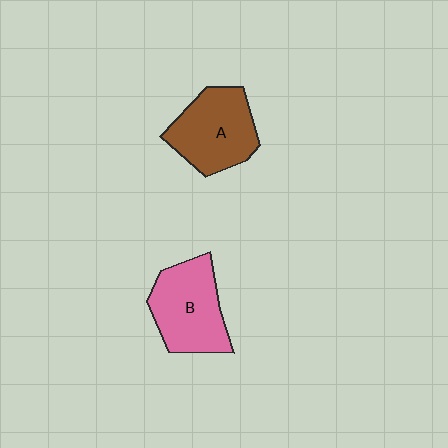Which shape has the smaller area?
Shape A (brown).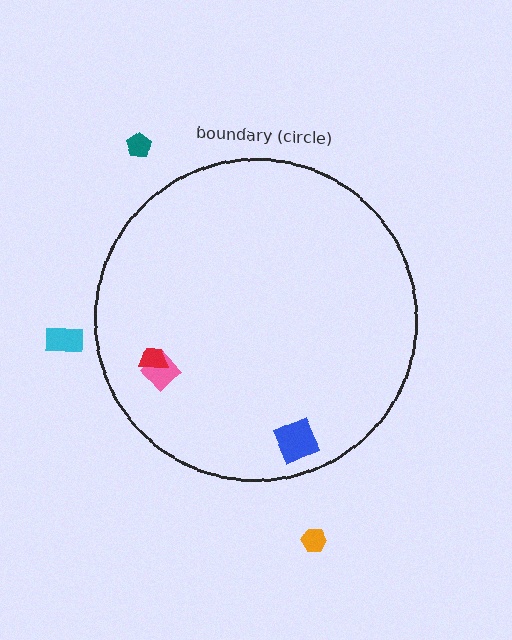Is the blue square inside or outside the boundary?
Inside.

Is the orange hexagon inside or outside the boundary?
Outside.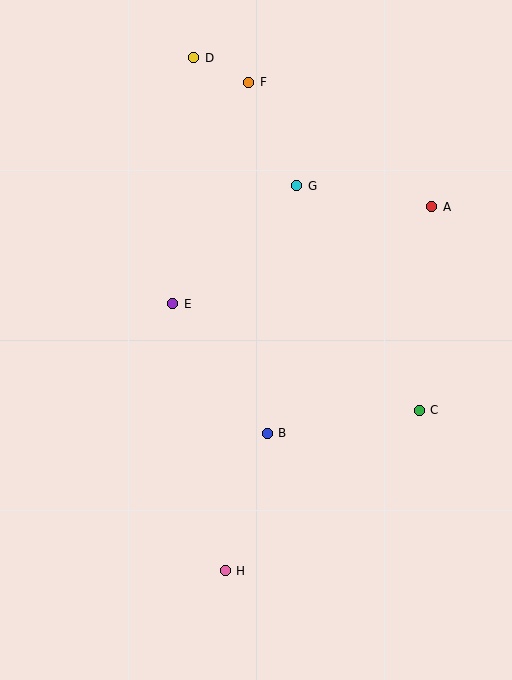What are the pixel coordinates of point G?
Point G is at (297, 186).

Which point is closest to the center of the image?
Point E at (173, 304) is closest to the center.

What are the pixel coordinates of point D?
Point D is at (194, 58).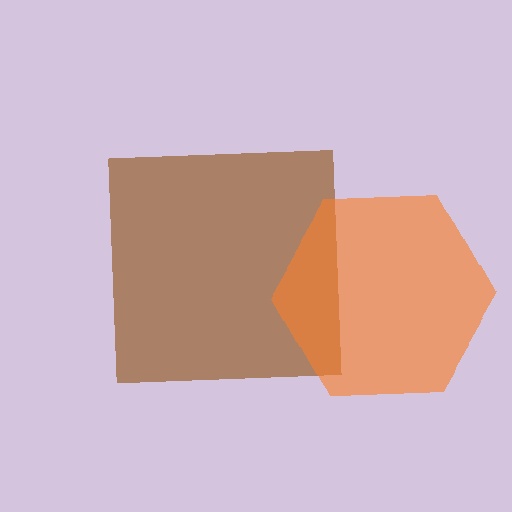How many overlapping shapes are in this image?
There are 2 overlapping shapes in the image.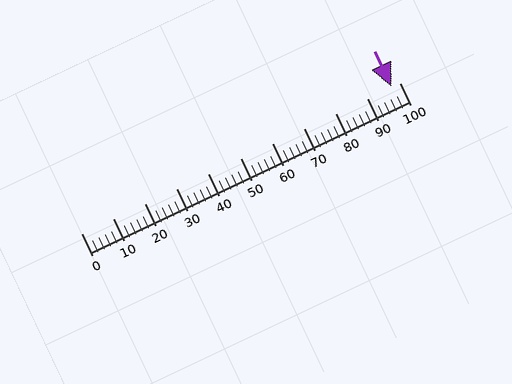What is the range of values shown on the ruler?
The ruler shows values from 0 to 100.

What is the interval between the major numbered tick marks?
The major tick marks are spaced 10 units apart.